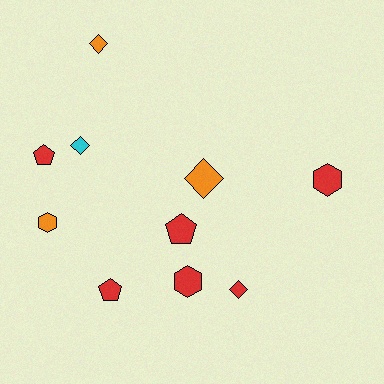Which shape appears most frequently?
Diamond, with 4 objects.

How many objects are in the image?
There are 10 objects.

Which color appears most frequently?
Red, with 6 objects.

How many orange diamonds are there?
There are 2 orange diamonds.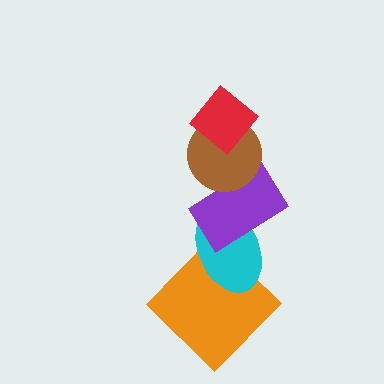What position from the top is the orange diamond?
The orange diamond is 5th from the top.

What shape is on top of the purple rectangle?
The brown circle is on top of the purple rectangle.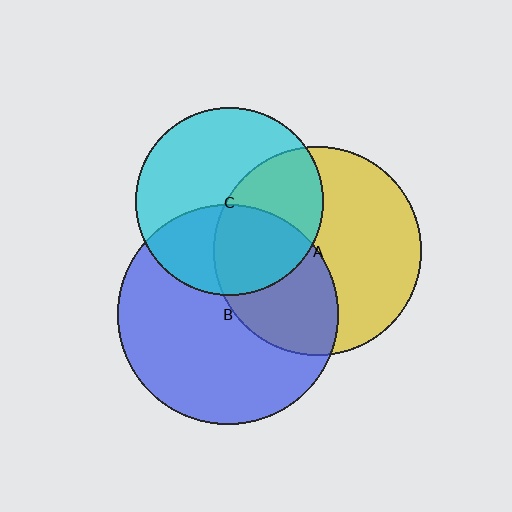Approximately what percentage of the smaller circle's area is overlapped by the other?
Approximately 40%.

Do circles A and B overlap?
Yes.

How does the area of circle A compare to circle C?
Approximately 1.2 times.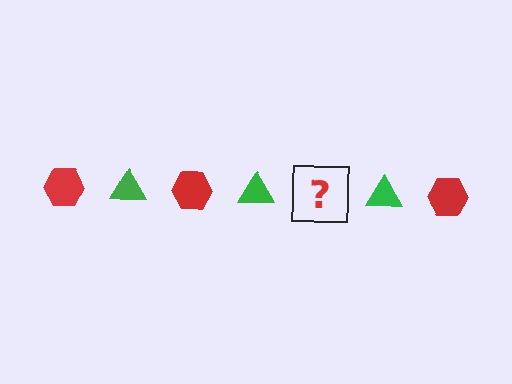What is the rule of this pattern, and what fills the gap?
The rule is that the pattern alternates between red hexagon and green triangle. The gap should be filled with a red hexagon.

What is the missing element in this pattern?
The missing element is a red hexagon.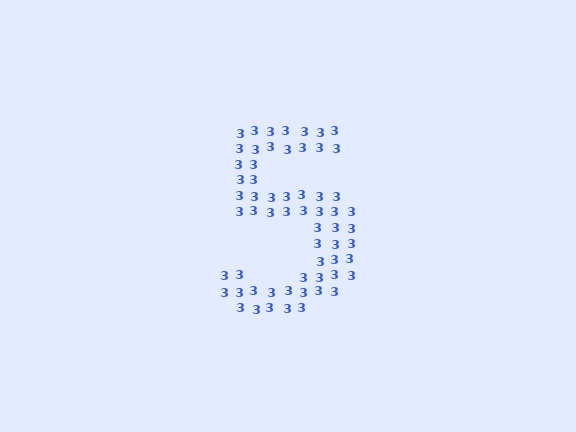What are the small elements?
The small elements are digit 3's.